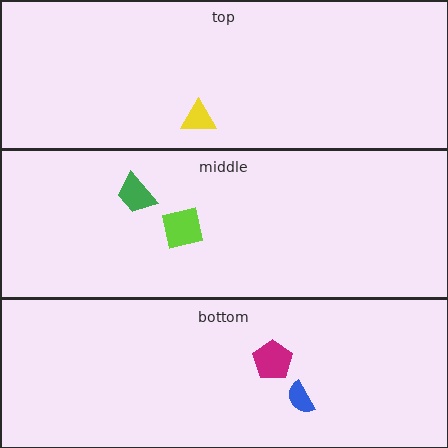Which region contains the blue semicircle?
The bottom region.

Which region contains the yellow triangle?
The top region.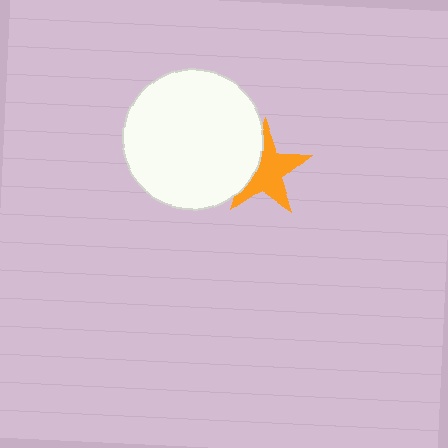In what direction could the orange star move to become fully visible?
The orange star could move right. That would shift it out from behind the white circle entirely.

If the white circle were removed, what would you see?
You would see the complete orange star.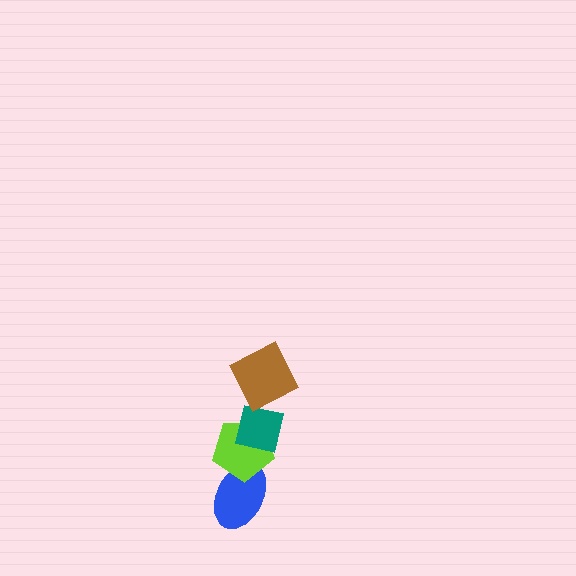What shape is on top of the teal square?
The brown square is on top of the teal square.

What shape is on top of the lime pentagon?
The teal square is on top of the lime pentagon.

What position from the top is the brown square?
The brown square is 1st from the top.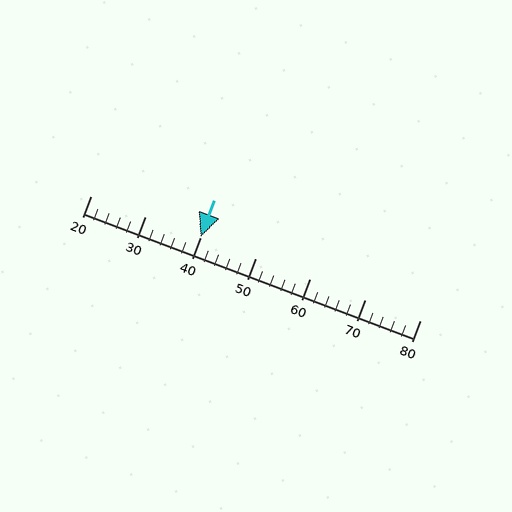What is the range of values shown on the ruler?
The ruler shows values from 20 to 80.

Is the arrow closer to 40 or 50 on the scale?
The arrow is closer to 40.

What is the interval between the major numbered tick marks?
The major tick marks are spaced 10 units apart.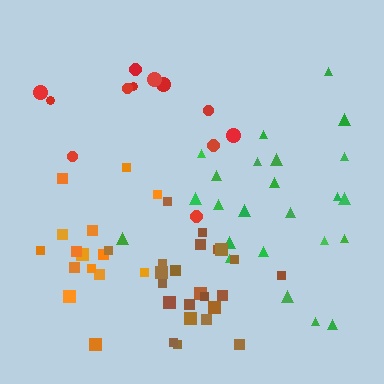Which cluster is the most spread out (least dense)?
Red.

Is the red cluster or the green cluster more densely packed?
Green.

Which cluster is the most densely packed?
Brown.